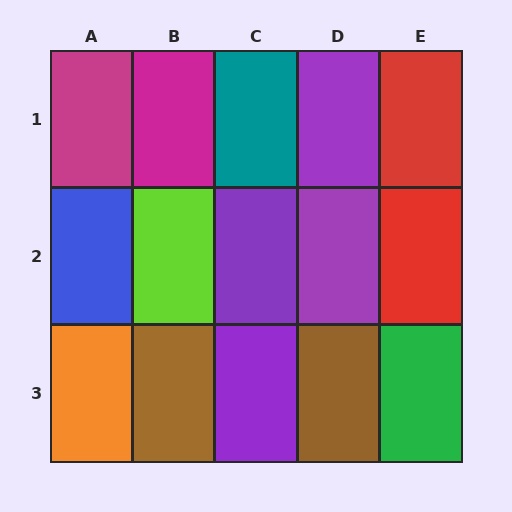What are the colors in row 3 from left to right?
Orange, brown, purple, brown, green.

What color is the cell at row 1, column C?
Teal.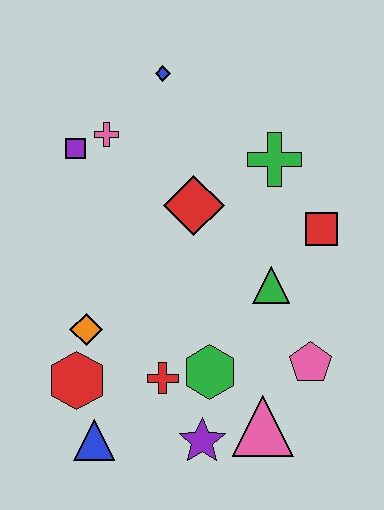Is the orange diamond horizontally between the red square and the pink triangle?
No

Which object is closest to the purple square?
The pink cross is closest to the purple square.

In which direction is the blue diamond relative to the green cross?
The blue diamond is to the left of the green cross.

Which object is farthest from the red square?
The blue triangle is farthest from the red square.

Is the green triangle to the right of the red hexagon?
Yes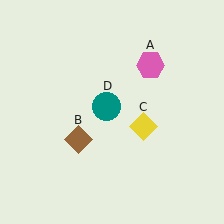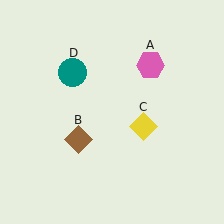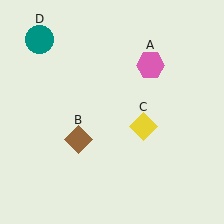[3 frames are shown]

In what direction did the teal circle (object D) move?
The teal circle (object D) moved up and to the left.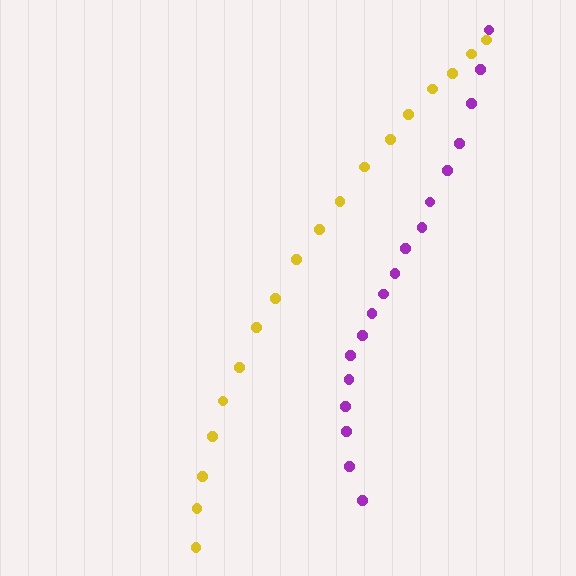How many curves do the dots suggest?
There are 2 distinct paths.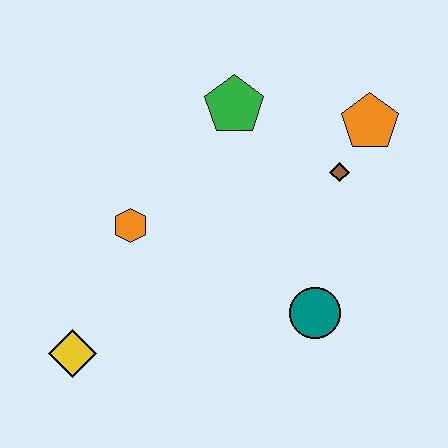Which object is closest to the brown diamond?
The orange pentagon is closest to the brown diamond.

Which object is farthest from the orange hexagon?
The orange pentagon is farthest from the orange hexagon.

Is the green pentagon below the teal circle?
No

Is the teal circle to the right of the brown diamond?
No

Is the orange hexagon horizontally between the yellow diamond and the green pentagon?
Yes